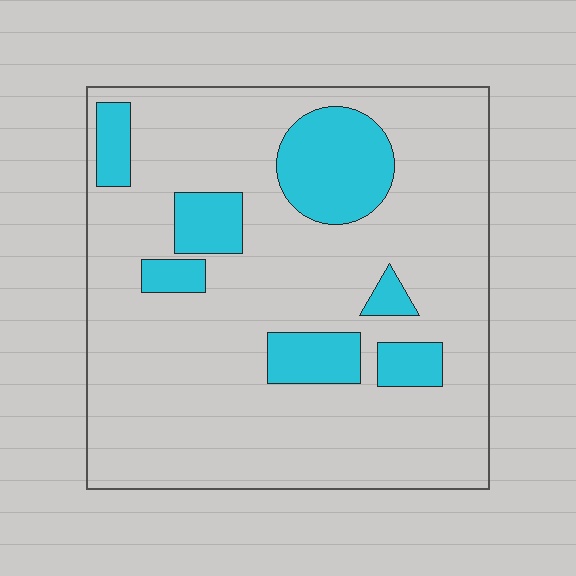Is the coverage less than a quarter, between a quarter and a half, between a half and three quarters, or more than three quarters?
Less than a quarter.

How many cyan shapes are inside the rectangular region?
7.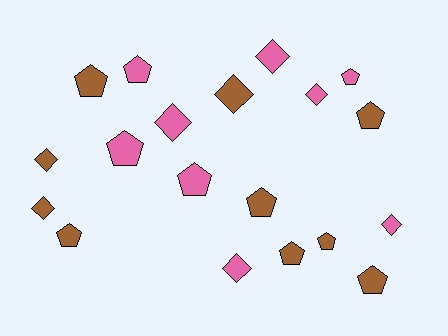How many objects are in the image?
There are 19 objects.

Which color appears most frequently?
Brown, with 10 objects.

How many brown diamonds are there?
There are 3 brown diamonds.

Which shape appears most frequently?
Pentagon, with 11 objects.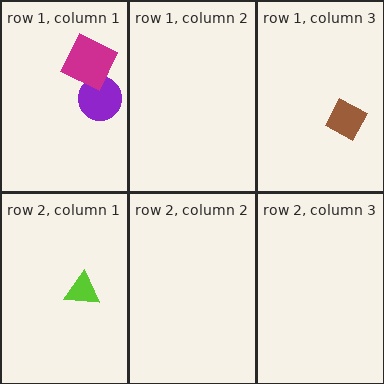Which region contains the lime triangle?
The row 2, column 1 region.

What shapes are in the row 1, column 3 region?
The brown diamond.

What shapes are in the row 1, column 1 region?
The purple circle, the magenta square.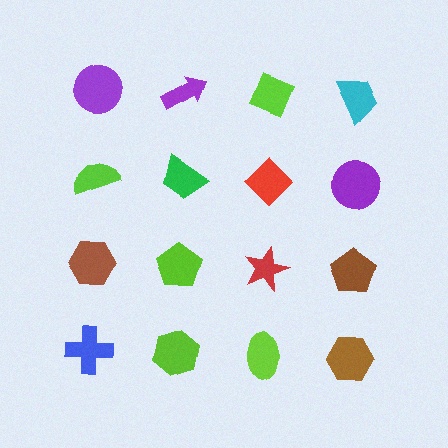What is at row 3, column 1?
A brown hexagon.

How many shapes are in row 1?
4 shapes.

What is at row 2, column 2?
A green trapezoid.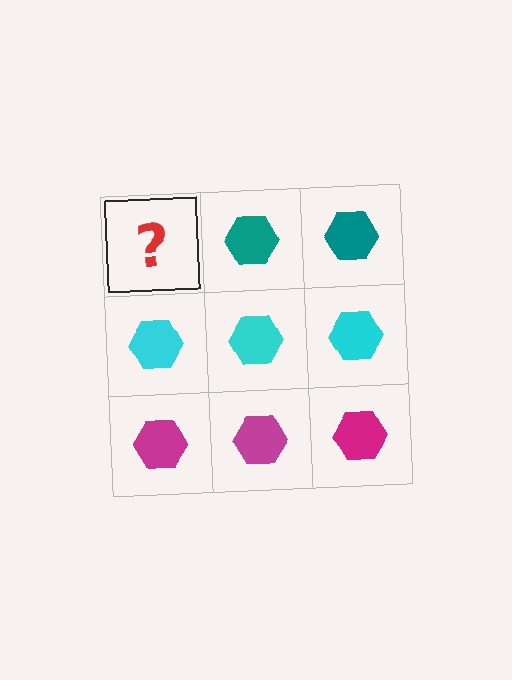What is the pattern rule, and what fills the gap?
The rule is that each row has a consistent color. The gap should be filled with a teal hexagon.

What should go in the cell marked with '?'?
The missing cell should contain a teal hexagon.